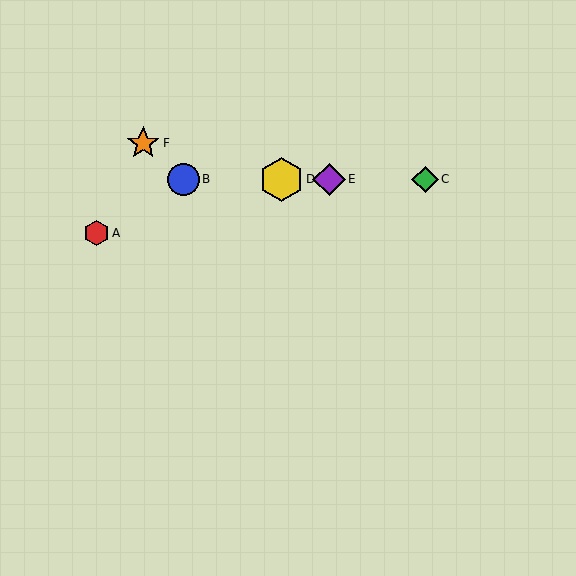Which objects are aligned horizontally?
Objects B, C, D, E are aligned horizontally.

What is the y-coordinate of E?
Object E is at y≈179.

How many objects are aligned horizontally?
4 objects (B, C, D, E) are aligned horizontally.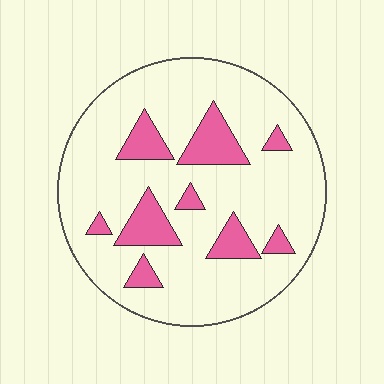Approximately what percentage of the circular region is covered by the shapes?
Approximately 20%.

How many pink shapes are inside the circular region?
9.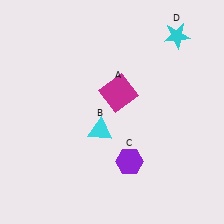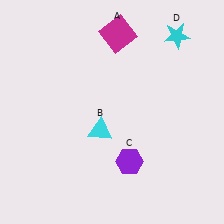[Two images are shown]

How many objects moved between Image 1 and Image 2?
1 object moved between the two images.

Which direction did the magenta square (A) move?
The magenta square (A) moved up.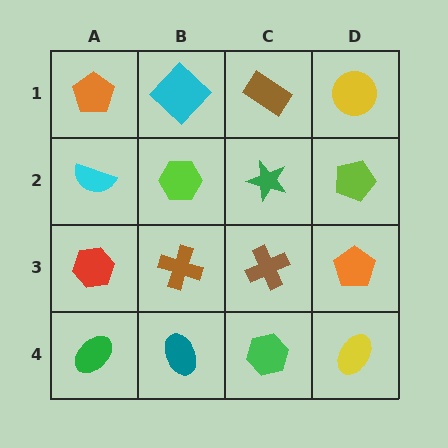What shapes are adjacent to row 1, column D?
A lime pentagon (row 2, column D), a brown rectangle (row 1, column C).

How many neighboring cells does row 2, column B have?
4.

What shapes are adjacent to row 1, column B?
A lime hexagon (row 2, column B), an orange pentagon (row 1, column A), a brown rectangle (row 1, column C).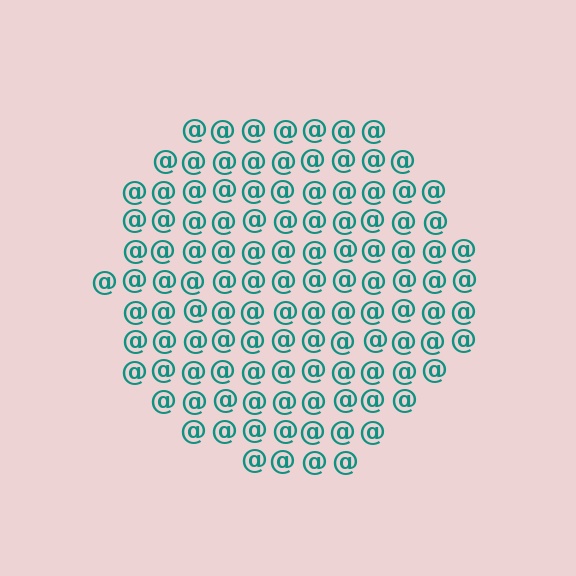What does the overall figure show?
The overall figure shows a circle.